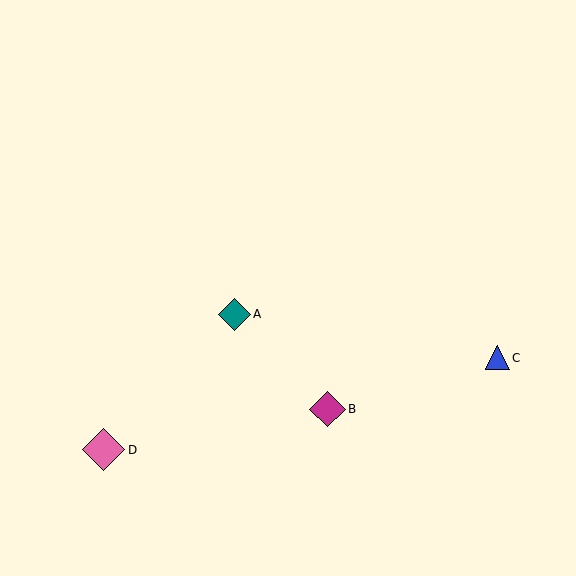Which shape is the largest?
The pink diamond (labeled D) is the largest.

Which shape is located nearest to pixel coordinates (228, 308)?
The teal diamond (labeled A) at (234, 314) is nearest to that location.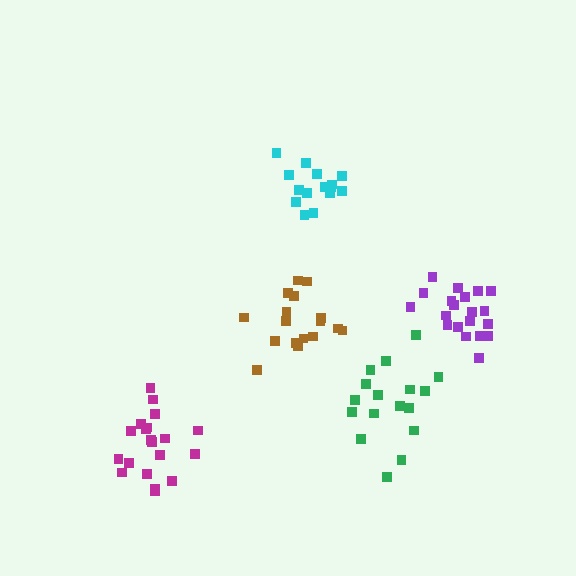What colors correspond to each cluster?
The clusters are colored: purple, green, magenta, brown, cyan.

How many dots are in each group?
Group 1: 20 dots, Group 2: 17 dots, Group 3: 20 dots, Group 4: 17 dots, Group 5: 15 dots (89 total).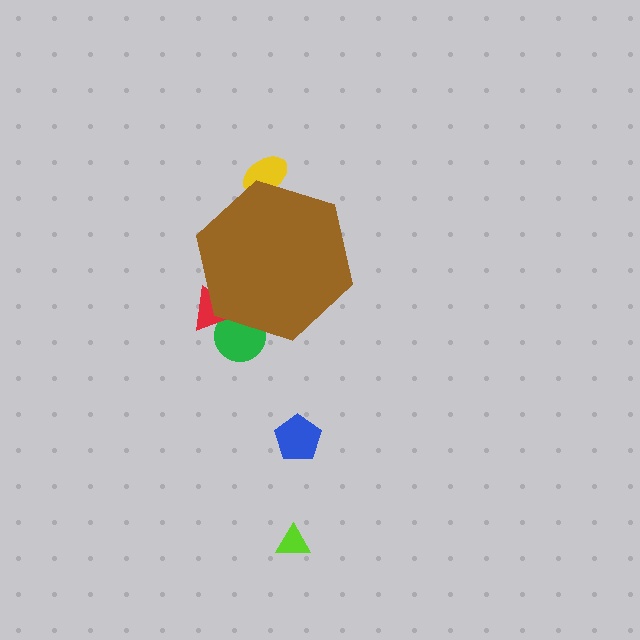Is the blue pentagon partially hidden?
No, the blue pentagon is fully visible.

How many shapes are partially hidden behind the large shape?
3 shapes are partially hidden.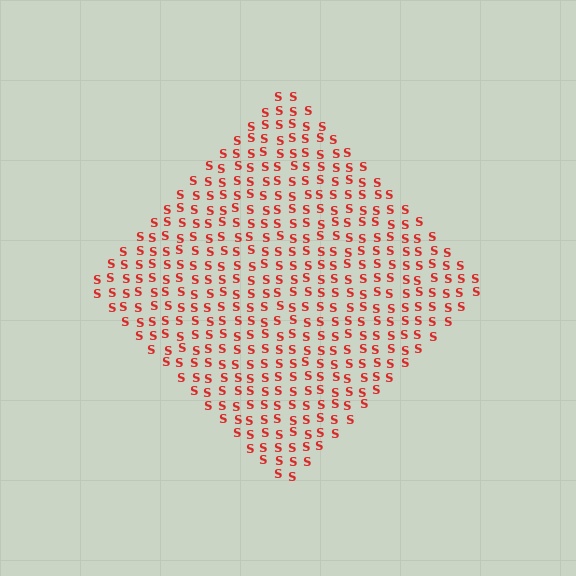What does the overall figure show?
The overall figure shows a diamond.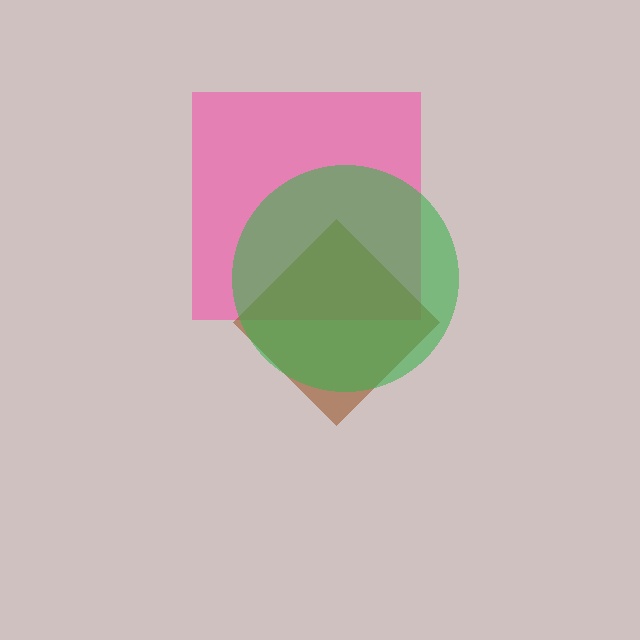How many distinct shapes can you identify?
There are 3 distinct shapes: a pink square, a brown diamond, a green circle.